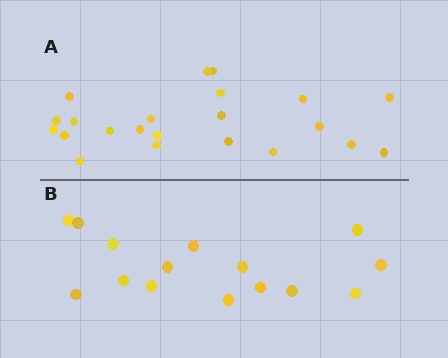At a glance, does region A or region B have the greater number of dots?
Region A (the top region) has more dots.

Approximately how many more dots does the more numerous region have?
Region A has roughly 8 or so more dots than region B.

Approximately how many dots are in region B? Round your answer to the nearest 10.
About 20 dots. (The exact count is 15, which rounds to 20.)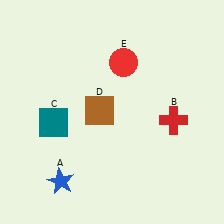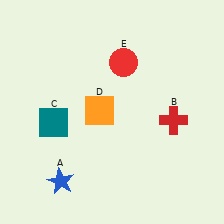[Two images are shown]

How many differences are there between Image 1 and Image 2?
There is 1 difference between the two images.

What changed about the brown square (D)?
In Image 1, D is brown. In Image 2, it changed to orange.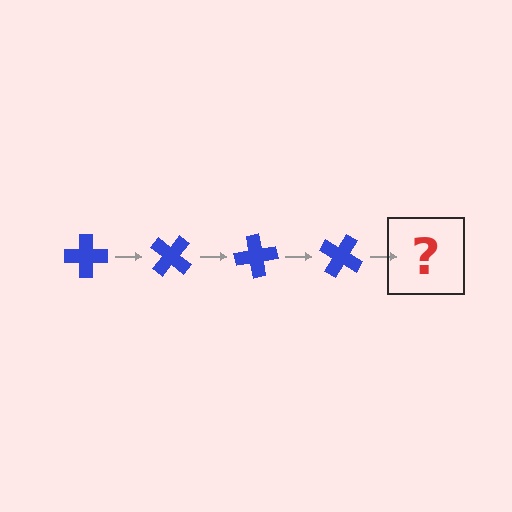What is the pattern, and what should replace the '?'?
The pattern is that the cross rotates 40 degrees each step. The '?' should be a blue cross rotated 160 degrees.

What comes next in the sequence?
The next element should be a blue cross rotated 160 degrees.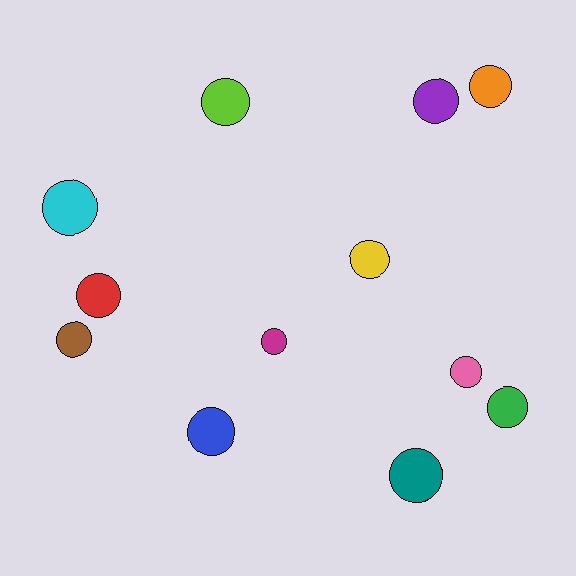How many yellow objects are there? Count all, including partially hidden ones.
There is 1 yellow object.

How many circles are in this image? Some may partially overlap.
There are 12 circles.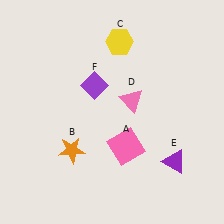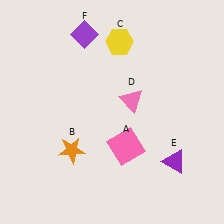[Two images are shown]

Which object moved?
The purple diamond (F) moved up.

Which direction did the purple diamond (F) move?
The purple diamond (F) moved up.